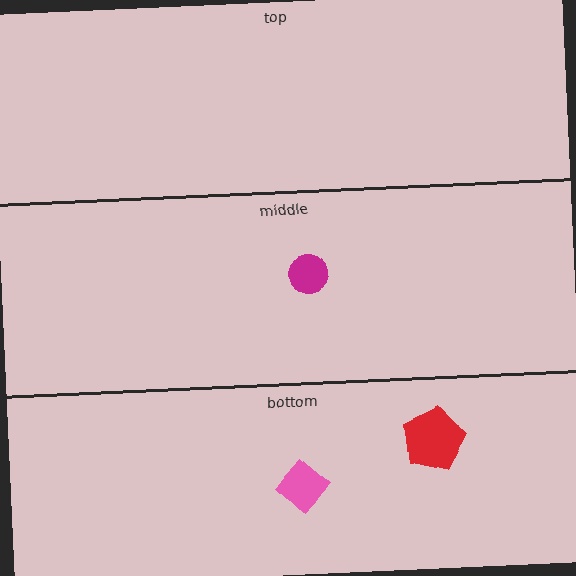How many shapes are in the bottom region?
2.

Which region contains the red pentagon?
The bottom region.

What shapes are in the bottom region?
The pink diamond, the red pentagon.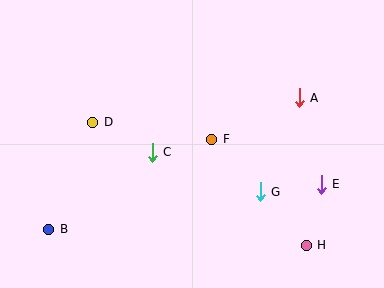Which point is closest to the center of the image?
Point F at (212, 139) is closest to the center.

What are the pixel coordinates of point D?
Point D is at (93, 122).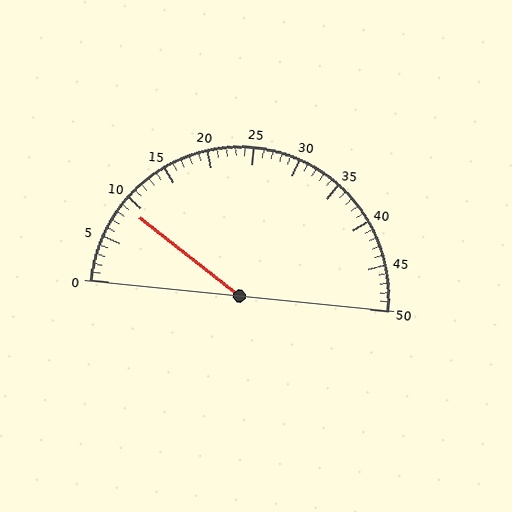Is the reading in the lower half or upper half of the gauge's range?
The reading is in the lower half of the range (0 to 50).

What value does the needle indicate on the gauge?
The needle indicates approximately 9.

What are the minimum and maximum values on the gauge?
The gauge ranges from 0 to 50.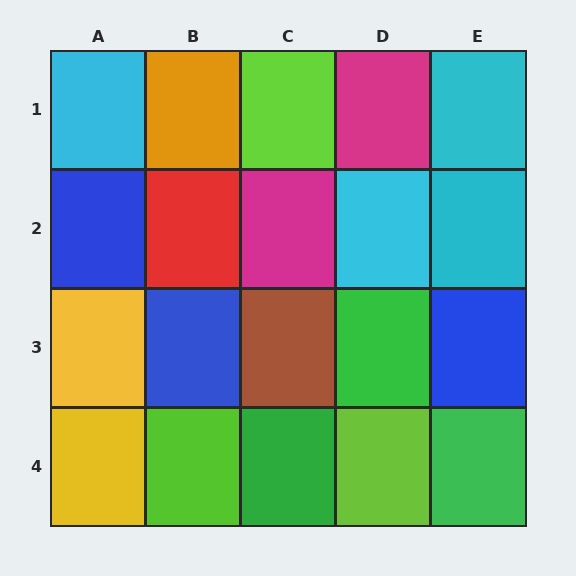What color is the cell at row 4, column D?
Lime.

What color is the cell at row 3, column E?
Blue.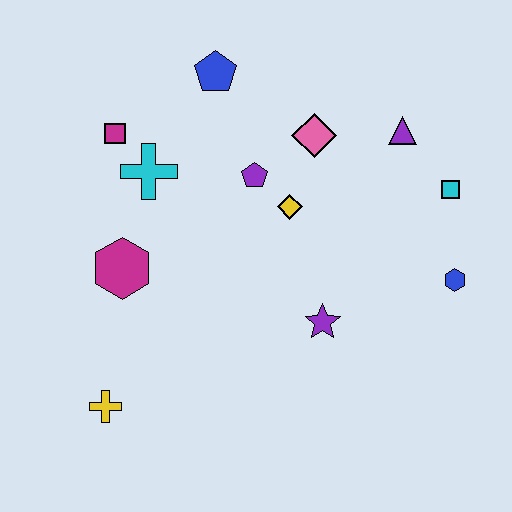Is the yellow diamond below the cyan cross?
Yes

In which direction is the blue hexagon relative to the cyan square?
The blue hexagon is below the cyan square.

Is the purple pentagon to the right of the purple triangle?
No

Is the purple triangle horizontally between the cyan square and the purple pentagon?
Yes